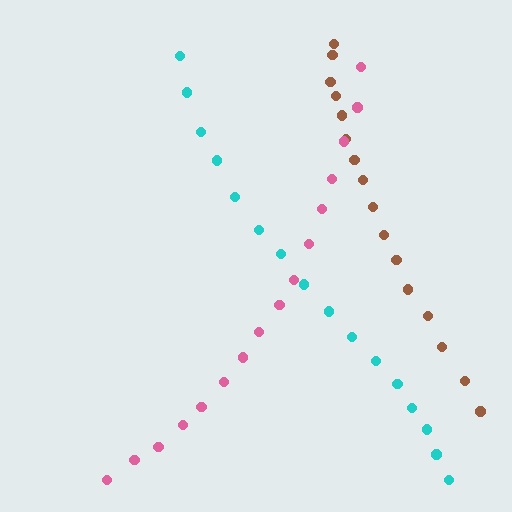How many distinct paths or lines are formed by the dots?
There are 3 distinct paths.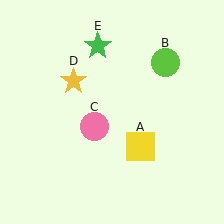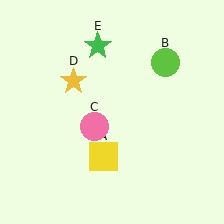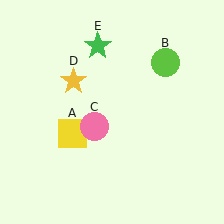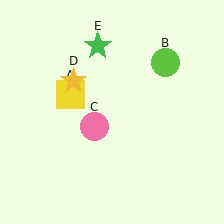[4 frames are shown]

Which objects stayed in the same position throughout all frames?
Lime circle (object B) and pink circle (object C) and yellow star (object D) and green star (object E) remained stationary.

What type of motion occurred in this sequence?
The yellow square (object A) rotated clockwise around the center of the scene.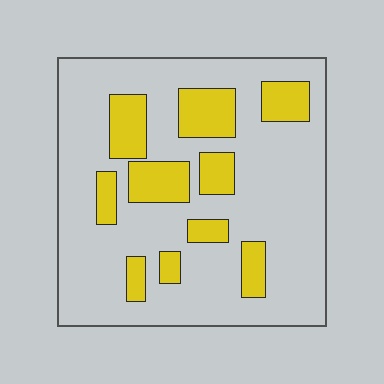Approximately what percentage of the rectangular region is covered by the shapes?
Approximately 25%.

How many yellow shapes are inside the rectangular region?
10.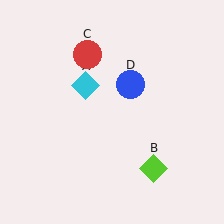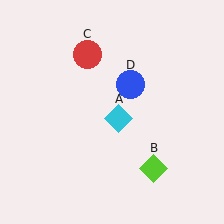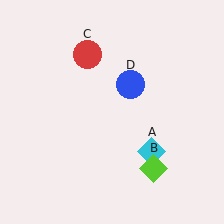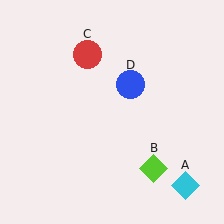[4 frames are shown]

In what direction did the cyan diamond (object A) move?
The cyan diamond (object A) moved down and to the right.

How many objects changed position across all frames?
1 object changed position: cyan diamond (object A).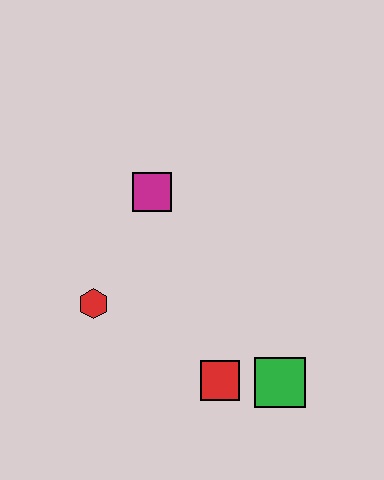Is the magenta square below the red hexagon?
No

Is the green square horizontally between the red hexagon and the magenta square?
No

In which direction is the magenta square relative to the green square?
The magenta square is above the green square.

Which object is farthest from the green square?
The magenta square is farthest from the green square.